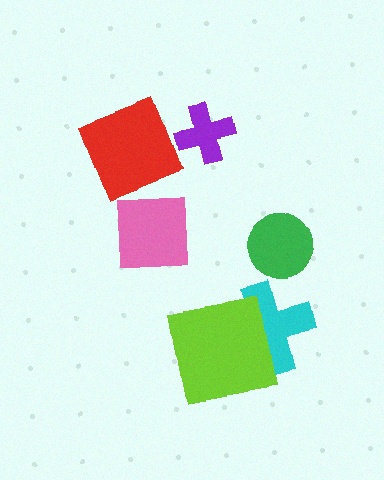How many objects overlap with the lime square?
1 object overlaps with the lime square.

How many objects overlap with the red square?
0 objects overlap with the red square.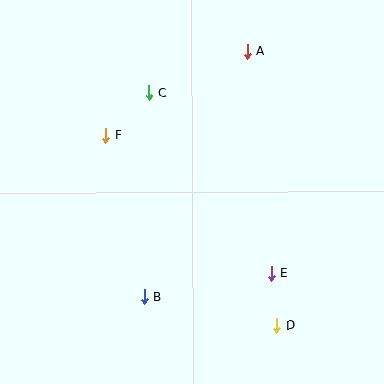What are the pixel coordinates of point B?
Point B is at (144, 297).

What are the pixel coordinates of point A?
Point A is at (248, 51).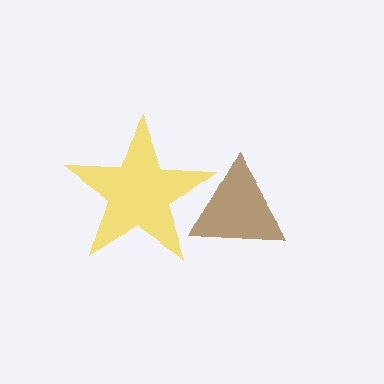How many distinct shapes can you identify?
There are 2 distinct shapes: a brown triangle, a yellow star.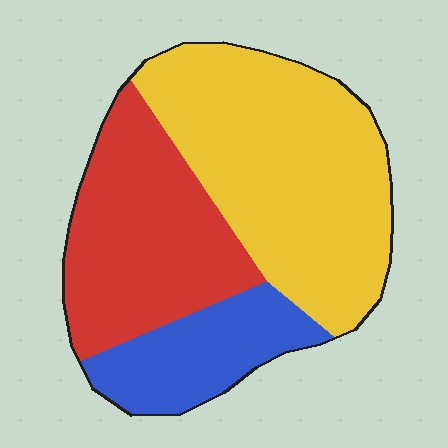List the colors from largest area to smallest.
From largest to smallest: yellow, red, blue.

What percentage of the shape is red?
Red covers about 35% of the shape.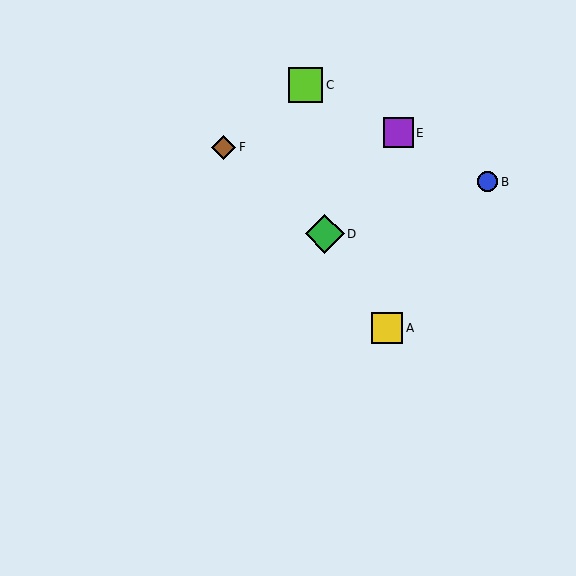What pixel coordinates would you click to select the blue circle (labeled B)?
Click at (488, 182) to select the blue circle B.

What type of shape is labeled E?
Shape E is a purple square.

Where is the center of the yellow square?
The center of the yellow square is at (387, 328).